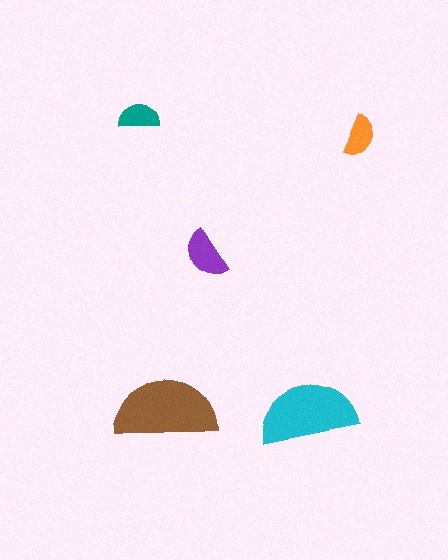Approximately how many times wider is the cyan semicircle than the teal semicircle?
About 2.5 times wider.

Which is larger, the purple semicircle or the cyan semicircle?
The cyan one.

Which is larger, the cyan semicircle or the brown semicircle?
The brown one.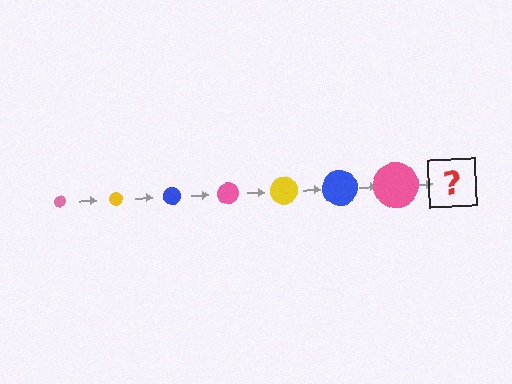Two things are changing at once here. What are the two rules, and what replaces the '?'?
The two rules are that the circle grows larger each step and the color cycles through pink, yellow, and blue. The '?' should be a yellow circle, larger than the previous one.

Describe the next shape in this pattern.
It should be a yellow circle, larger than the previous one.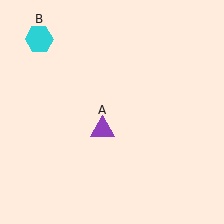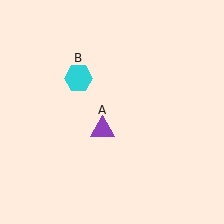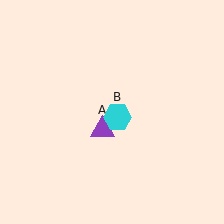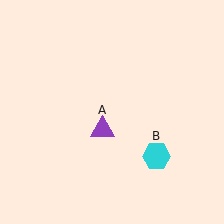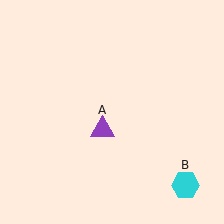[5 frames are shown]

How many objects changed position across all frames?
1 object changed position: cyan hexagon (object B).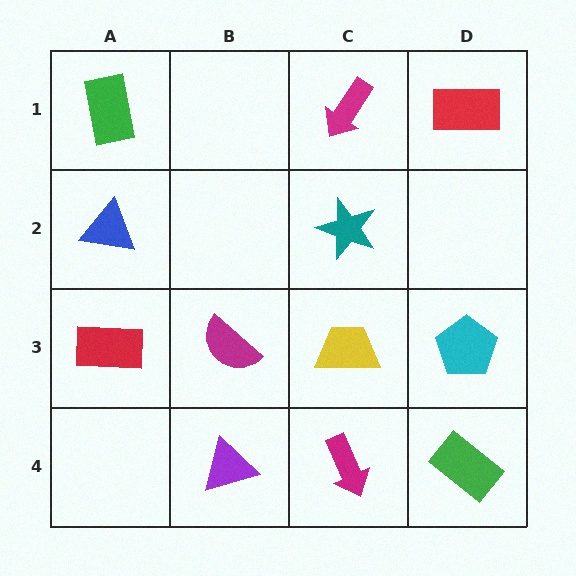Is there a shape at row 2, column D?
No, that cell is empty.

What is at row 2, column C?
A teal star.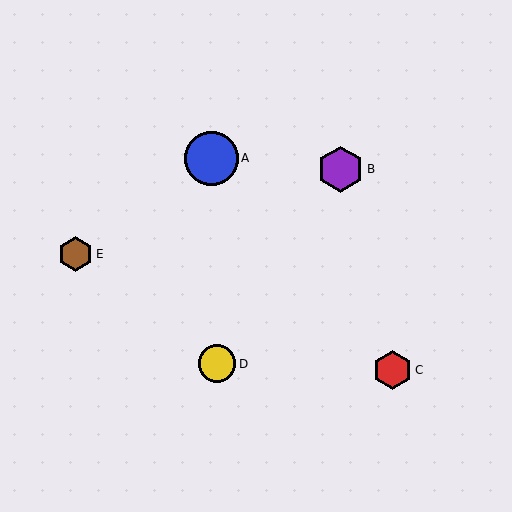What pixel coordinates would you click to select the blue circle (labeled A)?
Click at (211, 158) to select the blue circle A.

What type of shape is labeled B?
Shape B is a purple hexagon.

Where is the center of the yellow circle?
The center of the yellow circle is at (217, 364).